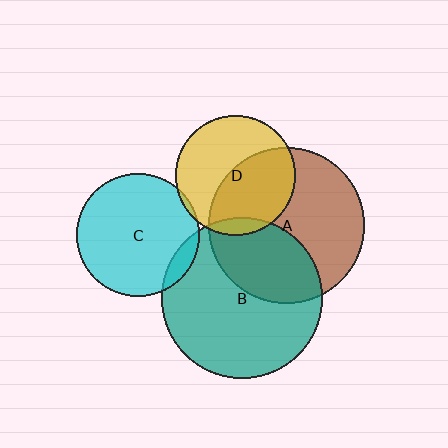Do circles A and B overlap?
Yes.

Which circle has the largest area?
Circle B (teal).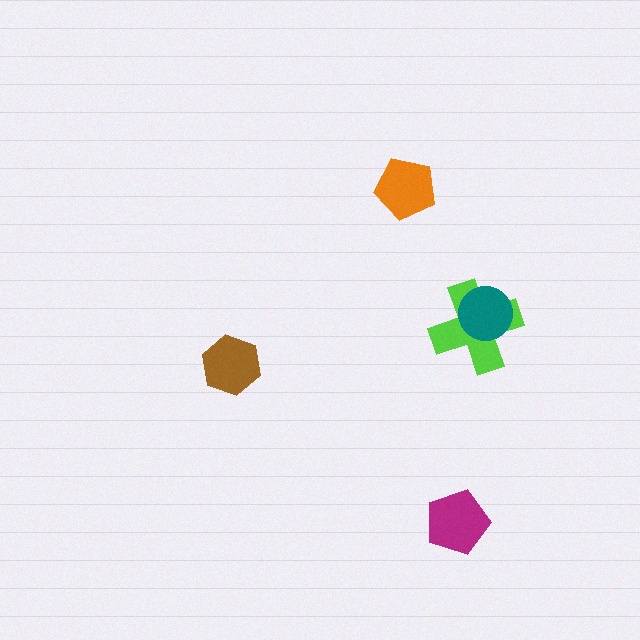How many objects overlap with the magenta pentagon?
0 objects overlap with the magenta pentagon.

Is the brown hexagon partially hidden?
No, no other shape covers it.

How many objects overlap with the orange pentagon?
0 objects overlap with the orange pentagon.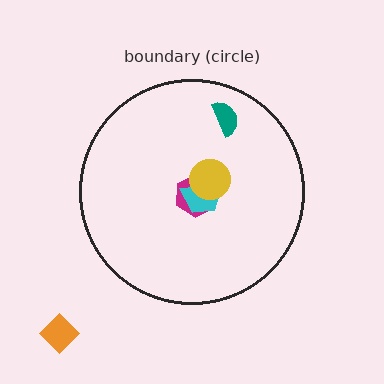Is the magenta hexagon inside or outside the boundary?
Inside.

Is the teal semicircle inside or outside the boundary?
Inside.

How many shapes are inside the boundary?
4 inside, 1 outside.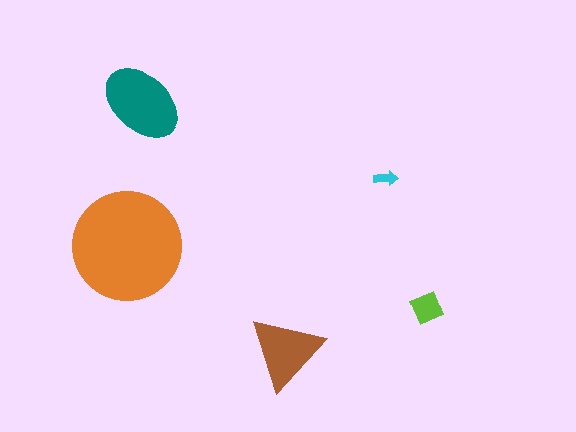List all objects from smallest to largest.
The cyan arrow, the lime diamond, the brown triangle, the teal ellipse, the orange circle.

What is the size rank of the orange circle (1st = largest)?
1st.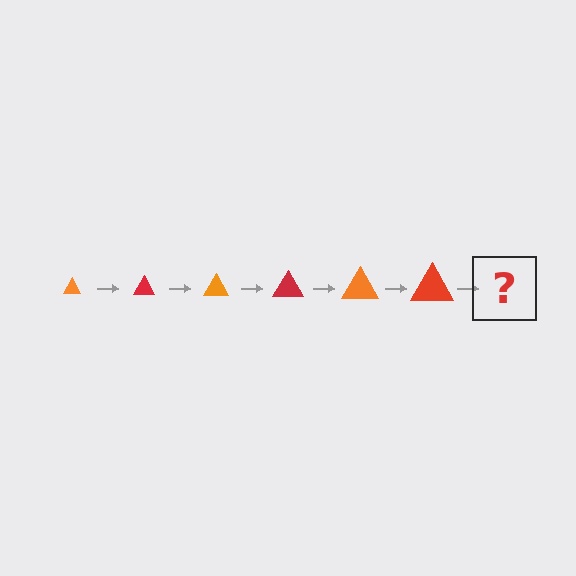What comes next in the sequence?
The next element should be an orange triangle, larger than the previous one.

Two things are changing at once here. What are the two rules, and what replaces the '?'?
The two rules are that the triangle grows larger each step and the color cycles through orange and red. The '?' should be an orange triangle, larger than the previous one.